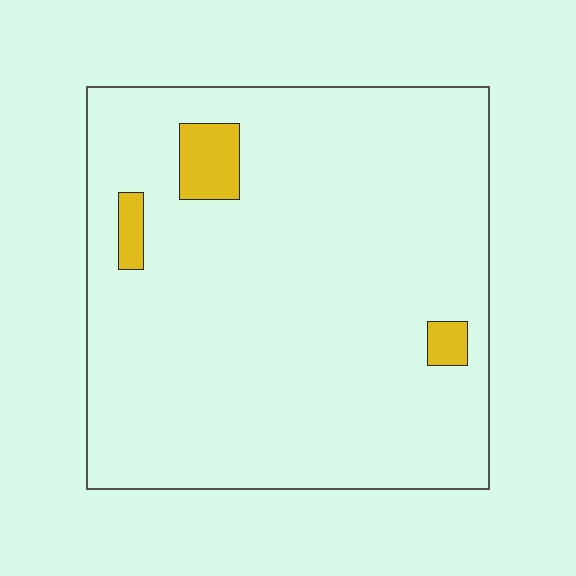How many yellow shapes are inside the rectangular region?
3.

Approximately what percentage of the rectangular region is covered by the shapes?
Approximately 5%.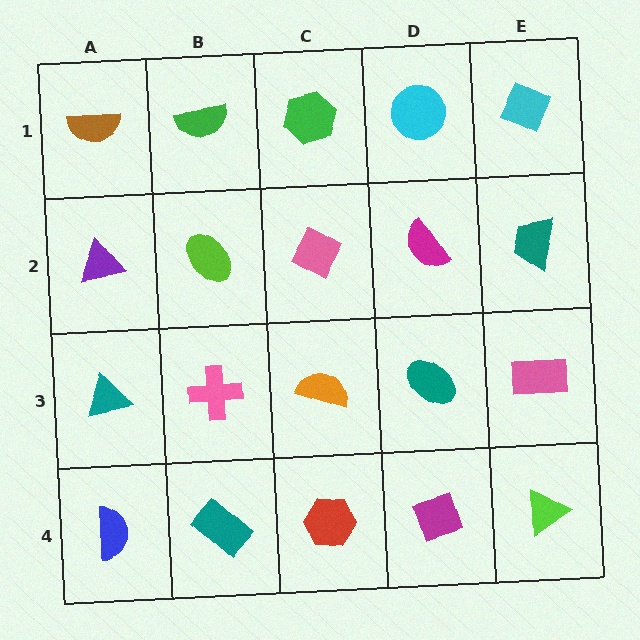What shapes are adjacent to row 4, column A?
A teal triangle (row 3, column A), a teal rectangle (row 4, column B).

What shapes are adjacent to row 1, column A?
A purple triangle (row 2, column A), a green semicircle (row 1, column B).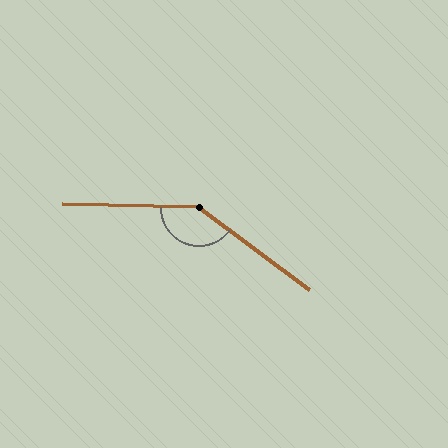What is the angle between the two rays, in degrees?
Approximately 145 degrees.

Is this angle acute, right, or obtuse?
It is obtuse.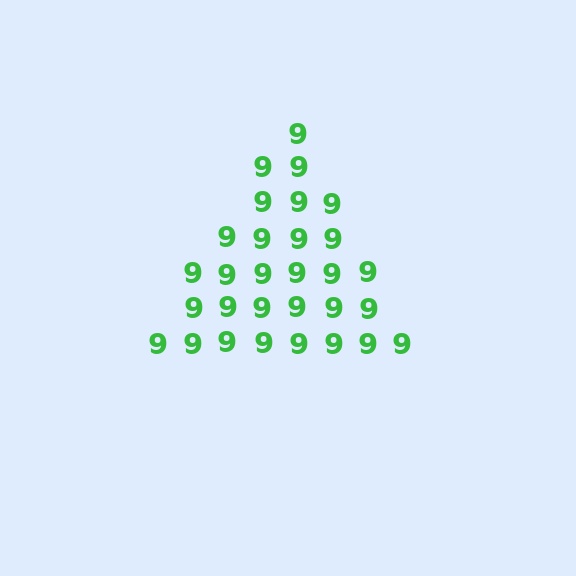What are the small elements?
The small elements are digit 9's.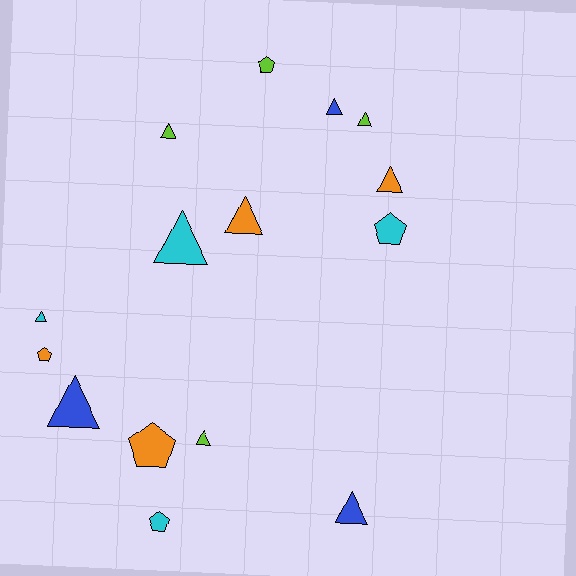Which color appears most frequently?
Lime, with 4 objects.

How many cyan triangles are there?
There are 2 cyan triangles.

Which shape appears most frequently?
Triangle, with 10 objects.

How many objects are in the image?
There are 15 objects.